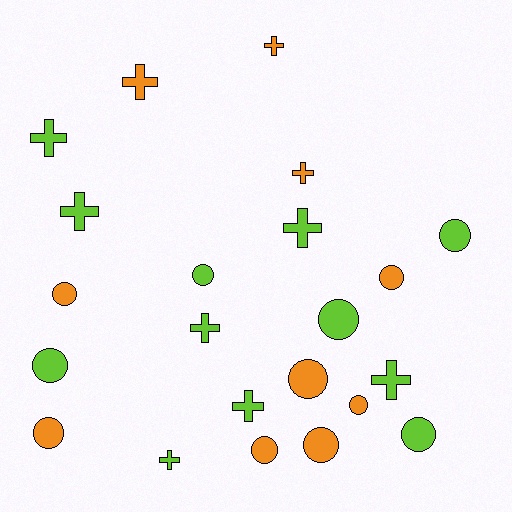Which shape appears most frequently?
Circle, with 12 objects.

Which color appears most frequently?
Lime, with 12 objects.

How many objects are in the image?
There are 22 objects.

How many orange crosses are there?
There are 3 orange crosses.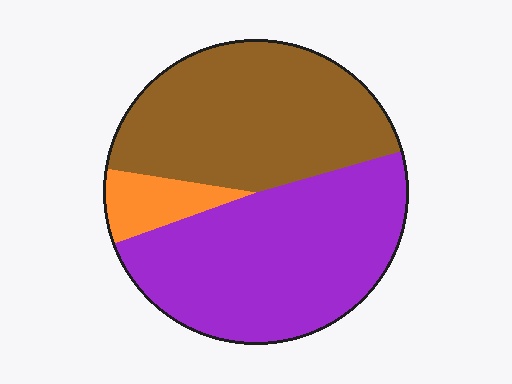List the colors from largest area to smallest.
From largest to smallest: purple, brown, orange.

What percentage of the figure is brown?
Brown covers 43% of the figure.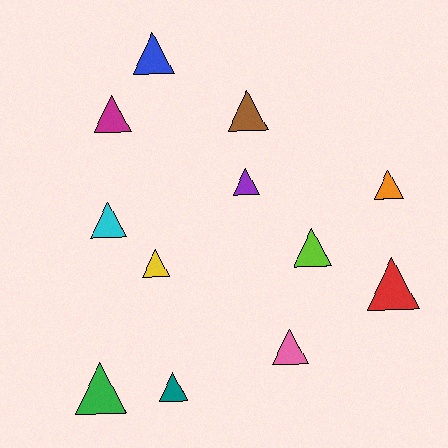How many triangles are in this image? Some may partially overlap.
There are 12 triangles.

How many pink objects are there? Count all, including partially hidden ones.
There is 1 pink object.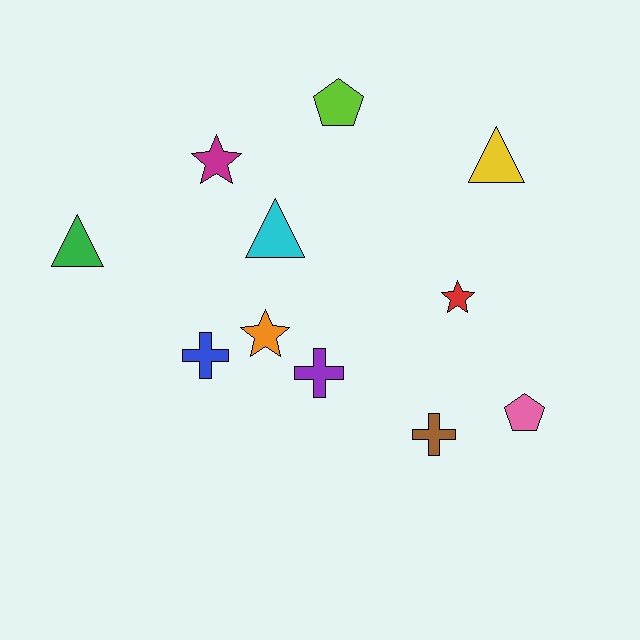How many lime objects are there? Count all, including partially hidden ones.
There is 1 lime object.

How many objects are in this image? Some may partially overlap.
There are 11 objects.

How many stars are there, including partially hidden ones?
There are 3 stars.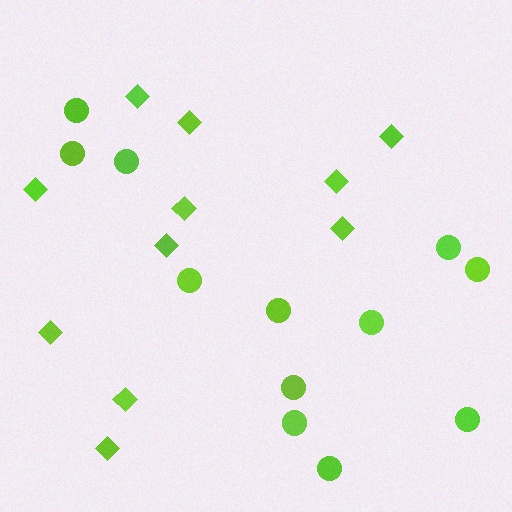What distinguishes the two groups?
There are 2 groups: one group of circles (12) and one group of diamonds (11).